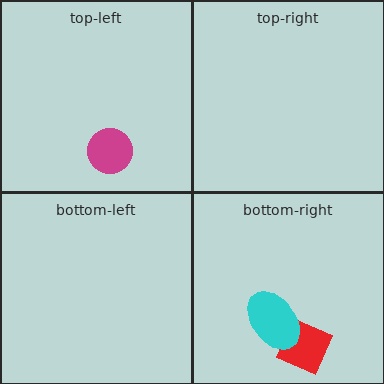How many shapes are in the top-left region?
1.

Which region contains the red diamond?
The bottom-right region.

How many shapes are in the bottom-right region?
2.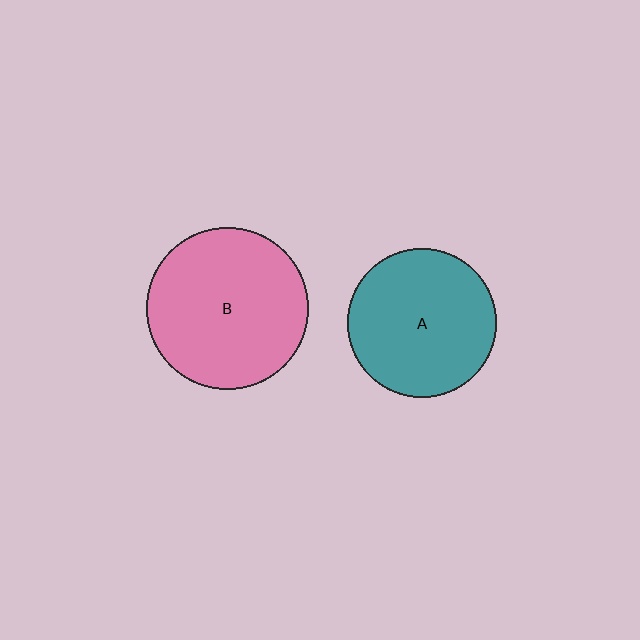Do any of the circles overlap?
No, none of the circles overlap.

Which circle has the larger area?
Circle B (pink).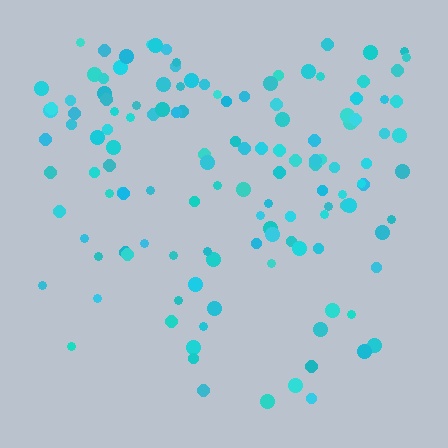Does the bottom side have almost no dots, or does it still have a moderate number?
Still a moderate number, just noticeably fewer than the top.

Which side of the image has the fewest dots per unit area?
The bottom.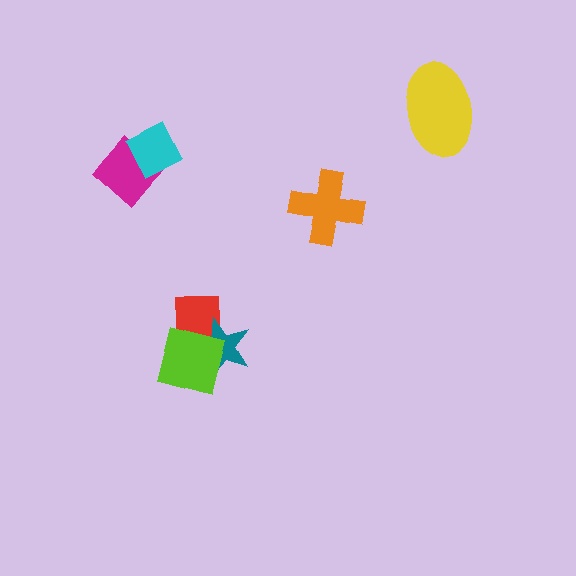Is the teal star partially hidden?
Yes, it is partially covered by another shape.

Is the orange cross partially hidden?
No, no other shape covers it.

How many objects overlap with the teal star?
2 objects overlap with the teal star.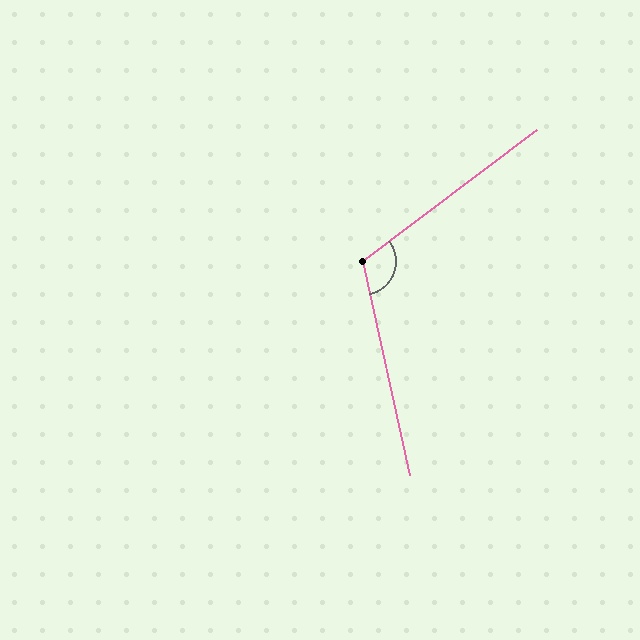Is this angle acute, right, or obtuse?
It is obtuse.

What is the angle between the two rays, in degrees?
Approximately 115 degrees.